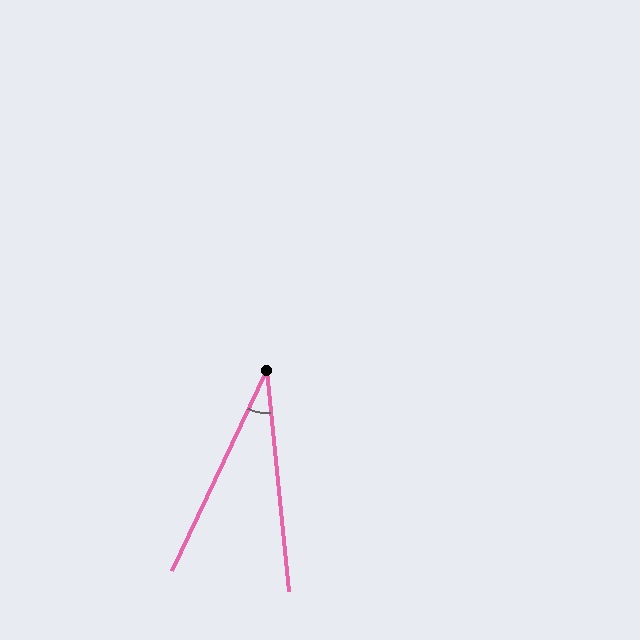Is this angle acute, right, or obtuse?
It is acute.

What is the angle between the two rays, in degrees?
Approximately 31 degrees.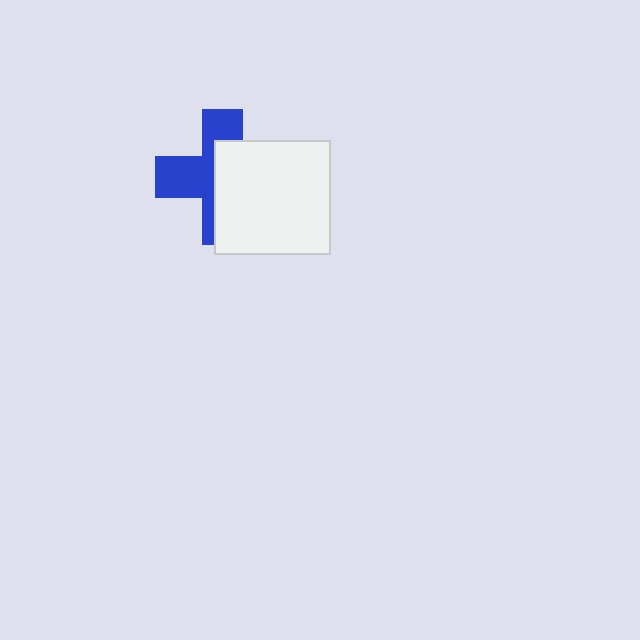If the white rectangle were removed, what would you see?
You would see the complete blue cross.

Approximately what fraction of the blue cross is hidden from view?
Roughly 53% of the blue cross is hidden behind the white rectangle.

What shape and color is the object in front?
The object in front is a white rectangle.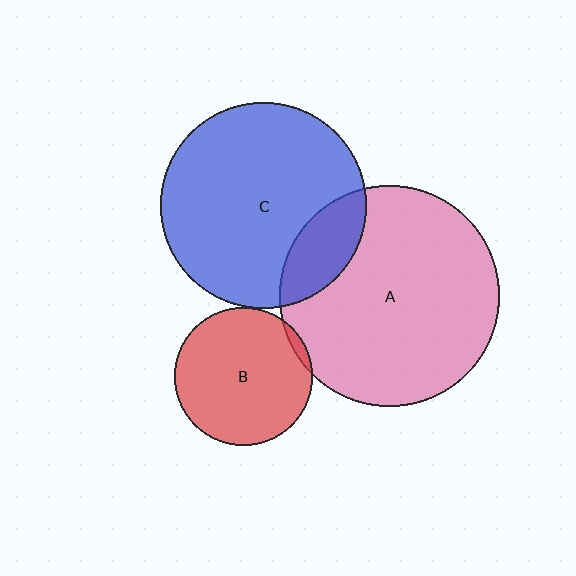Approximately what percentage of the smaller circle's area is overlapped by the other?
Approximately 5%.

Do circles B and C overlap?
Yes.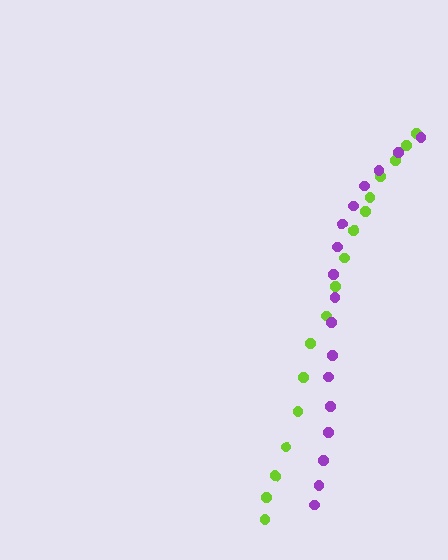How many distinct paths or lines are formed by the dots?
There are 2 distinct paths.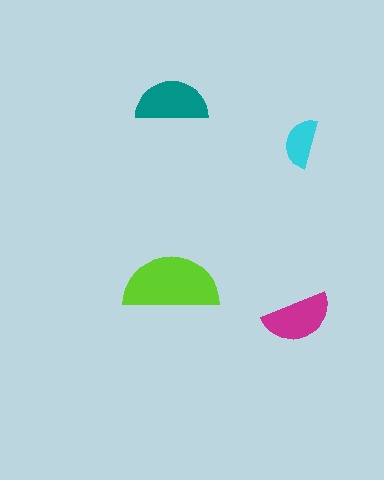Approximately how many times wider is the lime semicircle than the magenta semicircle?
About 1.5 times wider.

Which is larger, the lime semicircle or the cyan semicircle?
The lime one.